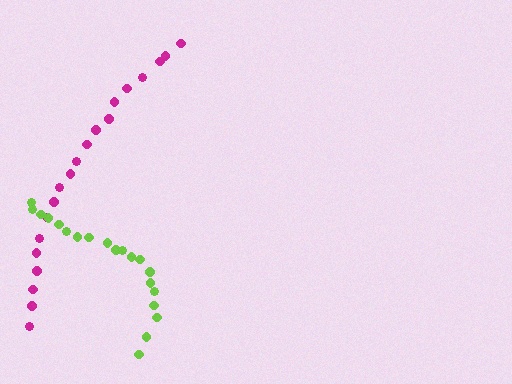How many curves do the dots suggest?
There are 2 distinct paths.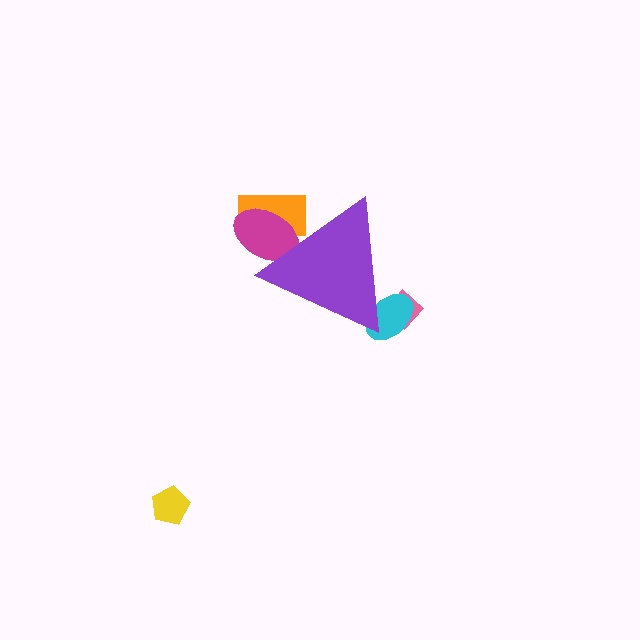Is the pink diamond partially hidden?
Yes, the pink diamond is partially hidden behind the purple triangle.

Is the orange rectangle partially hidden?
Yes, the orange rectangle is partially hidden behind the purple triangle.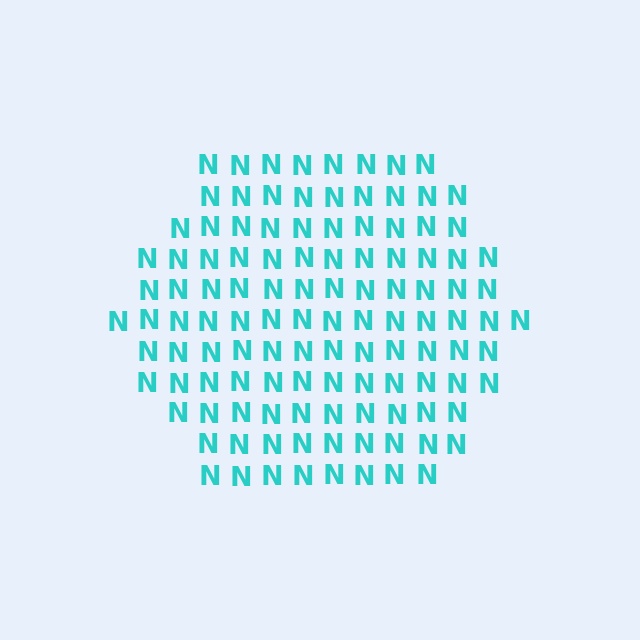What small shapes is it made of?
It is made of small letter N's.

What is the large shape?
The large shape is a hexagon.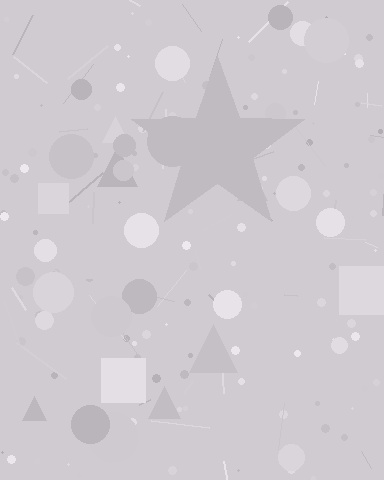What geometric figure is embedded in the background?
A star is embedded in the background.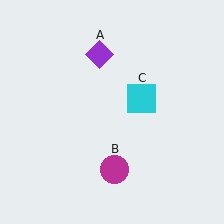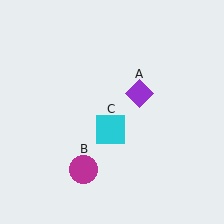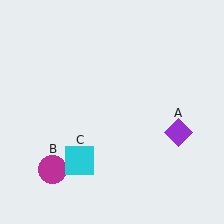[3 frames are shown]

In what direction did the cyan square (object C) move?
The cyan square (object C) moved down and to the left.